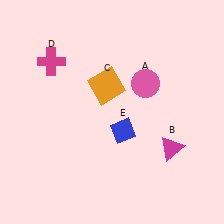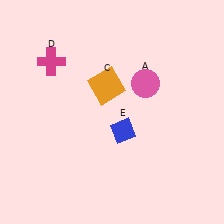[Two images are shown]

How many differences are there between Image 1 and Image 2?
There is 1 difference between the two images.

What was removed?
The magenta triangle (B) was removed in Image 2.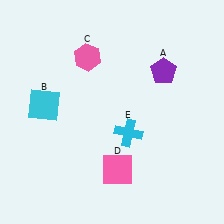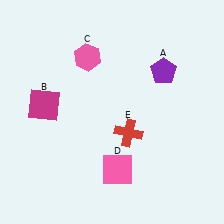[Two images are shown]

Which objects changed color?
B changed from cyan to magenta. E changed from cyan to red.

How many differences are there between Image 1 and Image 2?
There are 2 differences between the two images.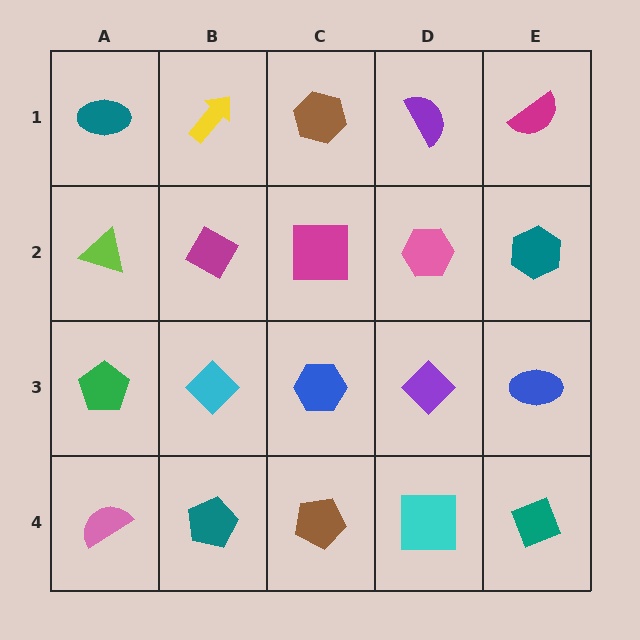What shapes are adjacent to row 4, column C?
A blue hexagon (row 3, column C), a teal pentagon (row 4, column B), a cyan square (row 4, column D).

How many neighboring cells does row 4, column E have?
2.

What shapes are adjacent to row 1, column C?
A magenta square (row 2, column C), a yellow arrow (row 1, column B), a purple semicircle (row 1, column D).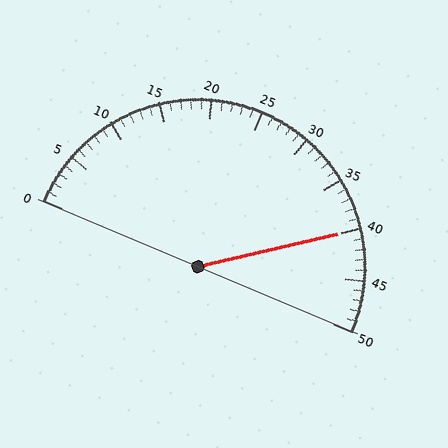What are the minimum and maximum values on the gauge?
The gauge ranges from 0 to 50.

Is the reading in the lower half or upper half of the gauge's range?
The reading is in the upper half of the range (0 to 50).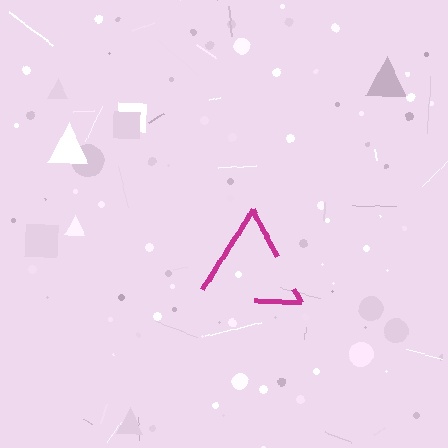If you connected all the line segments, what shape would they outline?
They would outline a triangle.